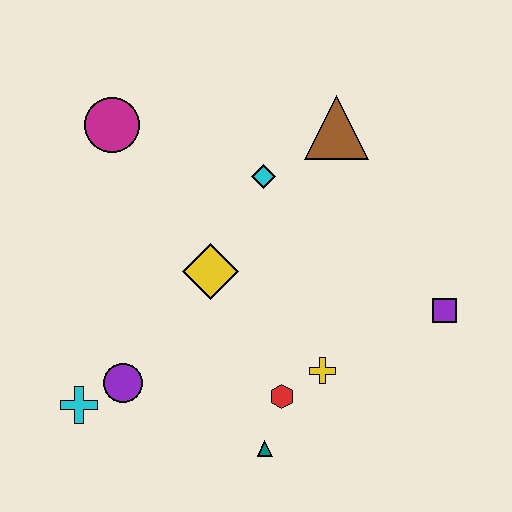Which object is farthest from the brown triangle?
The cyan cross is farthest from the brown triangle.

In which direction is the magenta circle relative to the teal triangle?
The magenta circle is above the teal triangle.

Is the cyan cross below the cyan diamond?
Yes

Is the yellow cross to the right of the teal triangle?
Yes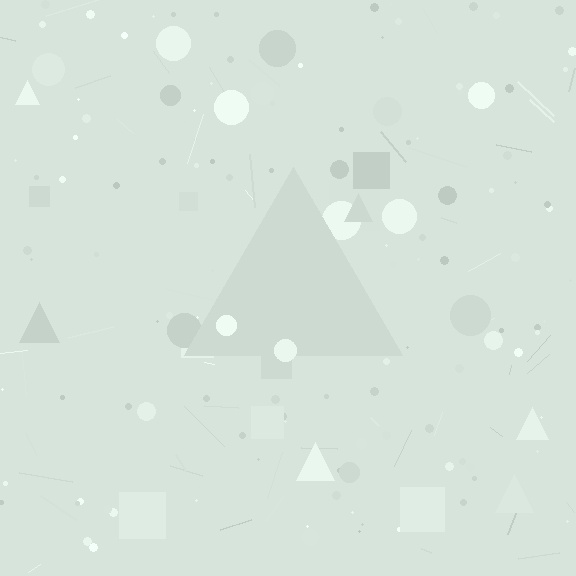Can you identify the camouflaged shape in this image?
The camouflaged shape is a triangle.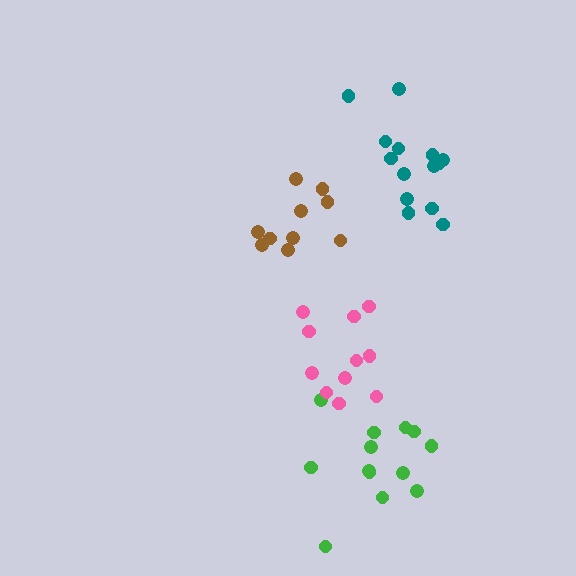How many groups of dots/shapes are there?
There are 4 groups.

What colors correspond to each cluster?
The clusters are colored: green, teal, brown, pink.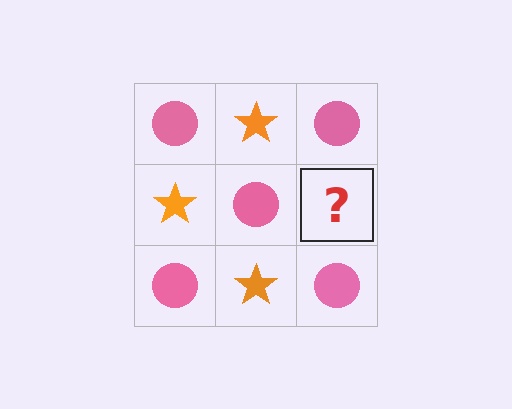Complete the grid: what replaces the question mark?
The question mark should be replaced with an orange star.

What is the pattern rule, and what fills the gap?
The rule is that it alternates pink circle and orange star in a checkerboard pattern. The gap should be filled with an orange star.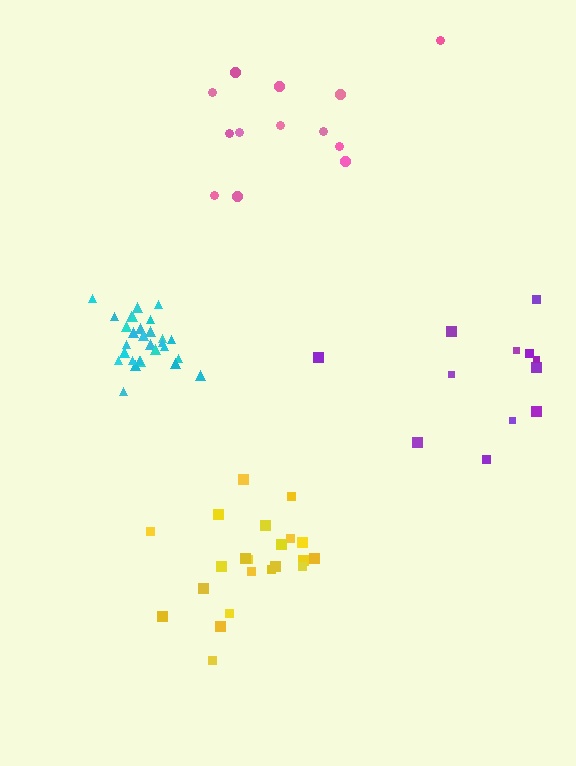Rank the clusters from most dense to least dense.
cyan, yellow, pink, purple.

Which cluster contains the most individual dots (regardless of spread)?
Cyan (29).